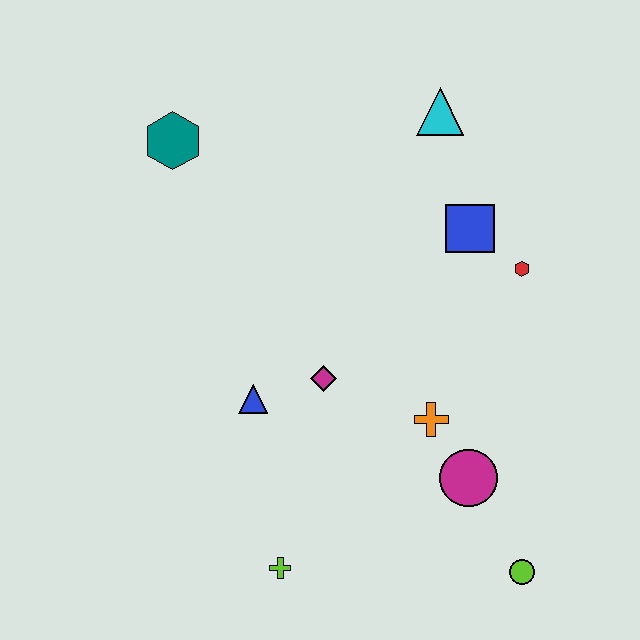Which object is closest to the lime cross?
The blue triangle is closest to the lime cross.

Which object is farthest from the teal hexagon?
The lime circle is farthest from the teal hexagon.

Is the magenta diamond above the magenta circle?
Yes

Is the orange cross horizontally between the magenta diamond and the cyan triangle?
Yes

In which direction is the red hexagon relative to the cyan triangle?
The red hexagon is below the cyan triangle.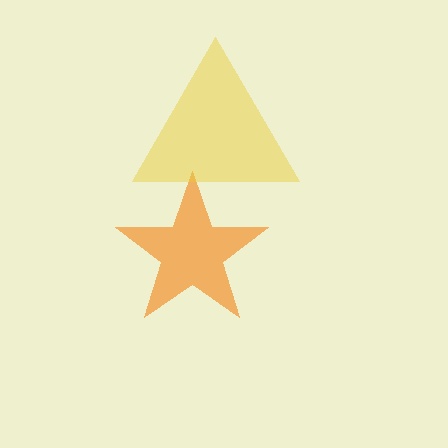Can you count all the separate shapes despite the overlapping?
Yes, there are 2 separate shapes.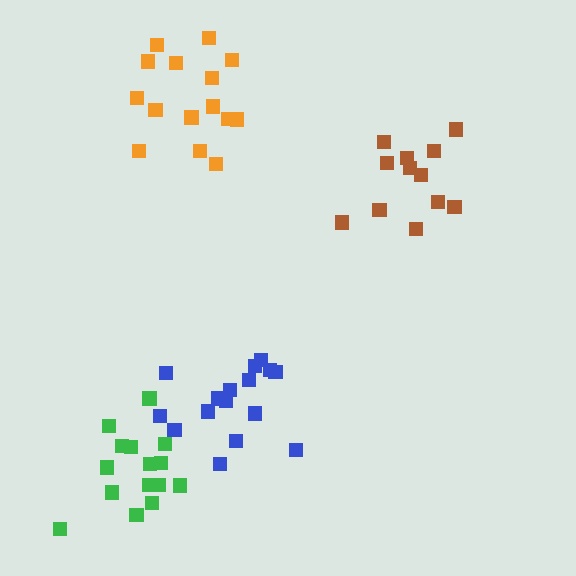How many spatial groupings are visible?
There are 4 spatial groupings.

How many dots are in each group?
Group 1: 15 dots, Group 2: 16 dots, Group 3: 12 dots, Group 4: 15 dots (58 total).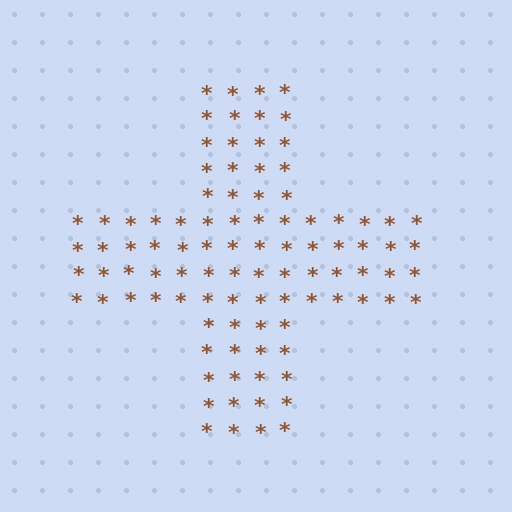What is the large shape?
The large shape is a cross.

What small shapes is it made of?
It is made of small asterisks.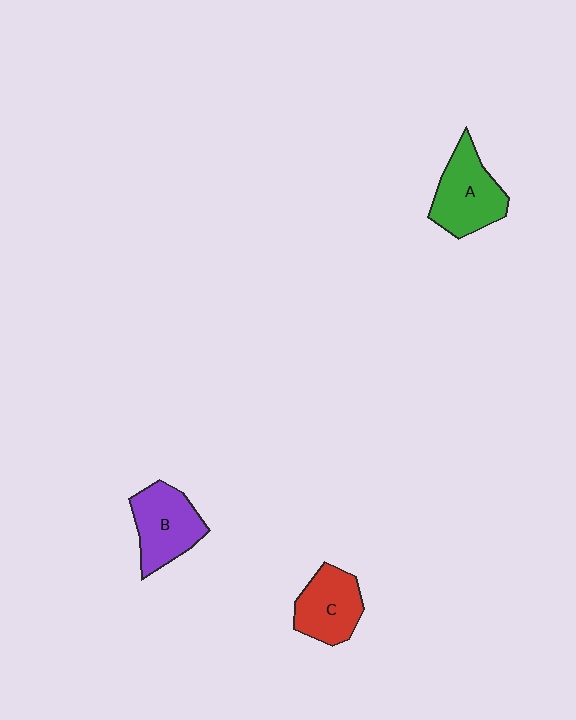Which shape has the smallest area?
Shape C (red).